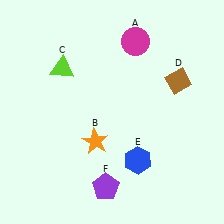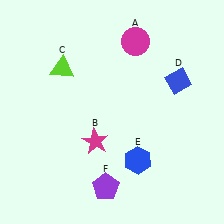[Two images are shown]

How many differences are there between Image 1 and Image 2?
There are 2 differences between the two images.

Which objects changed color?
B changed from orange to magenta. D changed from brown to blue.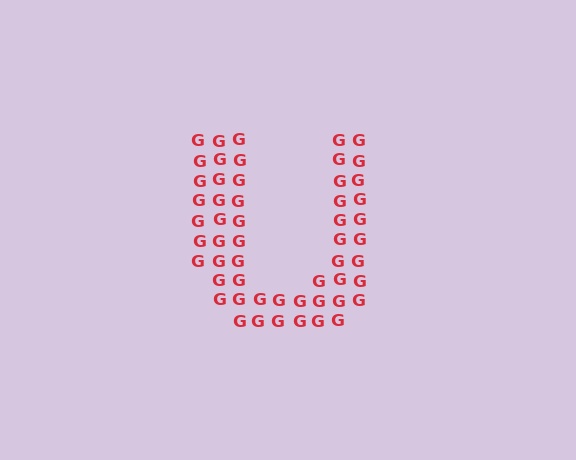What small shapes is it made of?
It is made of small letter G's.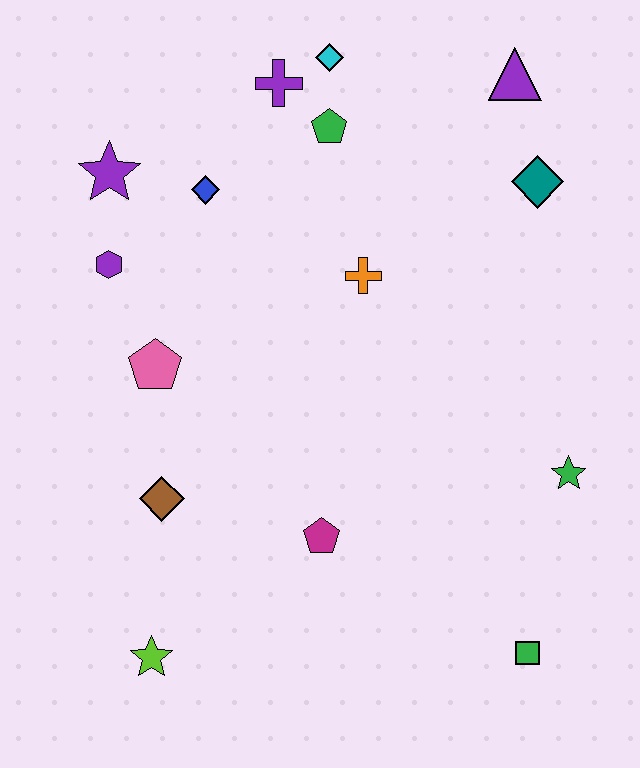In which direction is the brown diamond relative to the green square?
The brown diamond is to the left of the green square.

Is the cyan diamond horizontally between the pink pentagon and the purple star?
No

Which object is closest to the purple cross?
The cyan diamond is closest to the purple cross.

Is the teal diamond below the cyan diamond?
Yes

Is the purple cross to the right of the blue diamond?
Yes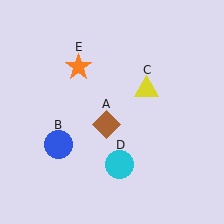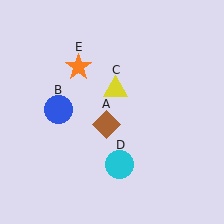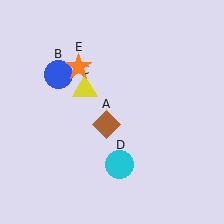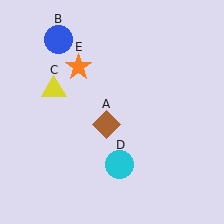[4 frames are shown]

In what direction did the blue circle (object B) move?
The blue circle (object B) moved up.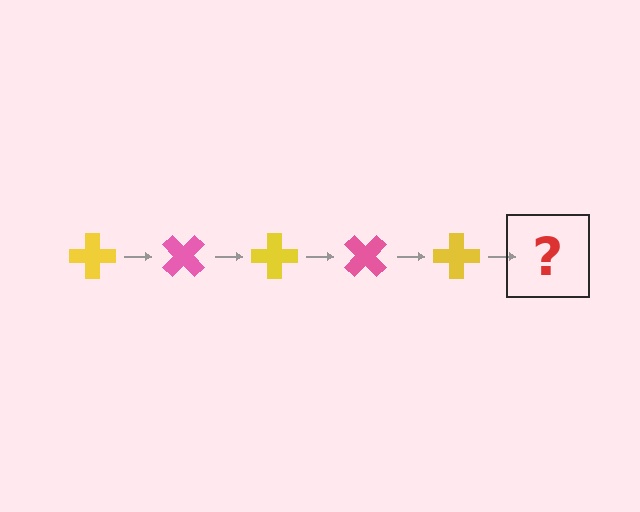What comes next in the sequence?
The next element should be a pink cross, rotated 225 degrees from the start.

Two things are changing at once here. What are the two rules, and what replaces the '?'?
The two rules are that it rotates 45 degrees each step and the color cycles through yellow and pink. The '?' should be a pink cross, rotated 225 degrees from the start.